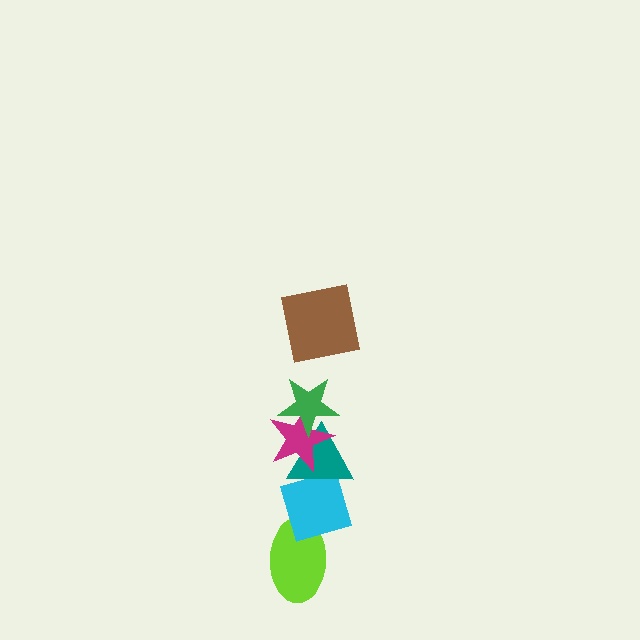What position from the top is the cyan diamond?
The cyan diamond is 5th from the top.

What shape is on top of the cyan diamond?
The teal triangle is on top of the cyan diamond.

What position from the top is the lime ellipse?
The lime ellipse is 6th from the top.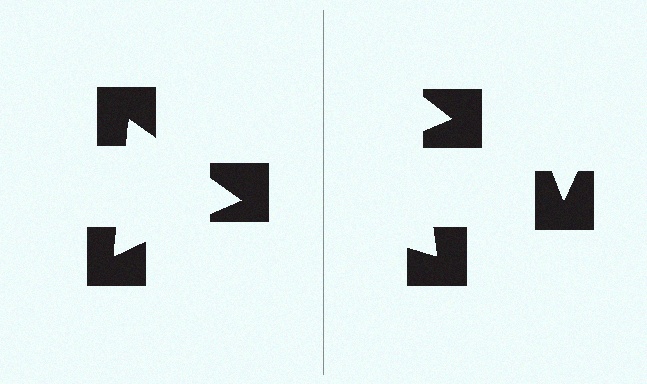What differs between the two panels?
The notched squares are positioned identically on both sides; only the wedge orientations differ. On the left they align to a triangle; on the right they are misaligned.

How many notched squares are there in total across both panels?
6 — 3 on each side.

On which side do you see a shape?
An illusory triangle appears on the left side. On the right side the wedge cuts are rotated, so no coherent shape forms.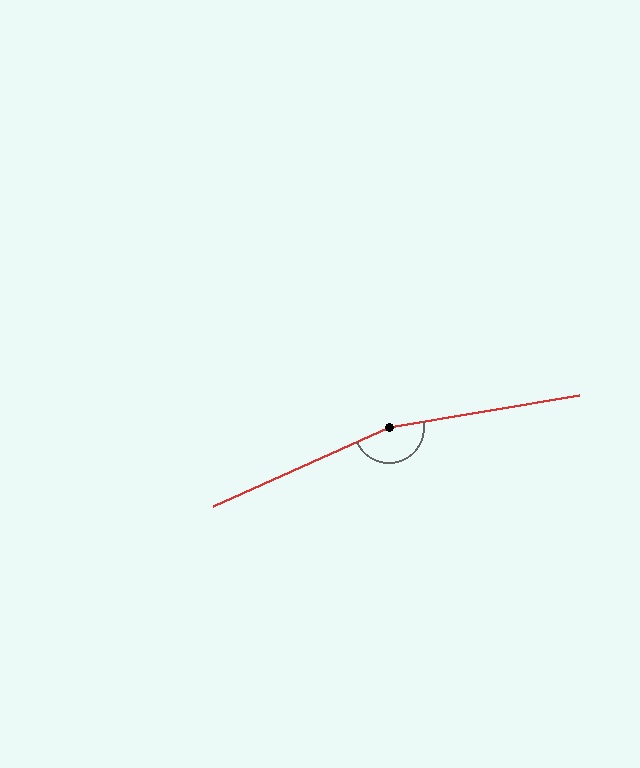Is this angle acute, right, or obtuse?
It is obtuse.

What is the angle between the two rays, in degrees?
Approximately 165 degrees.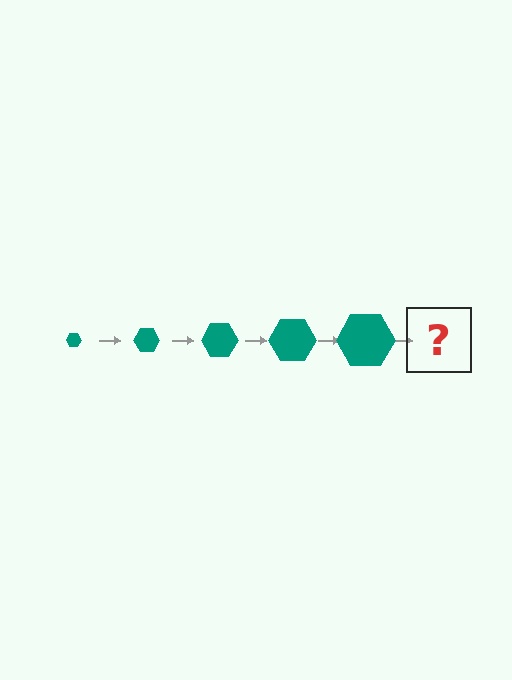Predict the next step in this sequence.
The next step is a teal hexagon, larger than the previous one.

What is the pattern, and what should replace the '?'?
The pattern is that the hexagon gets progressively larger each step. The '?' should be a teal hexagon, larger than the previous one.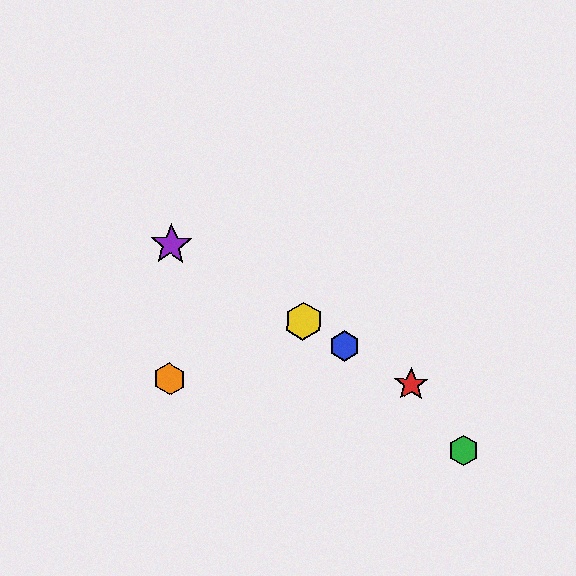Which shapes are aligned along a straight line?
The red star, the blue hexagon, the yellow hexagon, the purple star are aligned along a straight line.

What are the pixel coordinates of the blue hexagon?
The blue hexagon is at (345, 346).